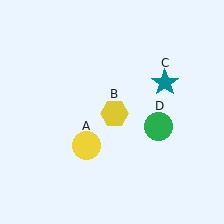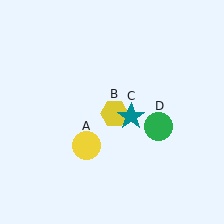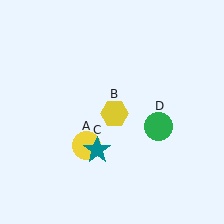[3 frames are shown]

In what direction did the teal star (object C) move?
The teal star (object C) moved down and to the left.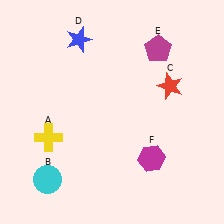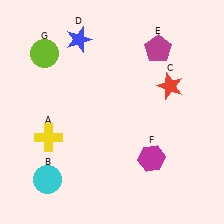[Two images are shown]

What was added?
A lime circle (G) was added in Image 2.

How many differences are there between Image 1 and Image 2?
There is 1 difference between the two images.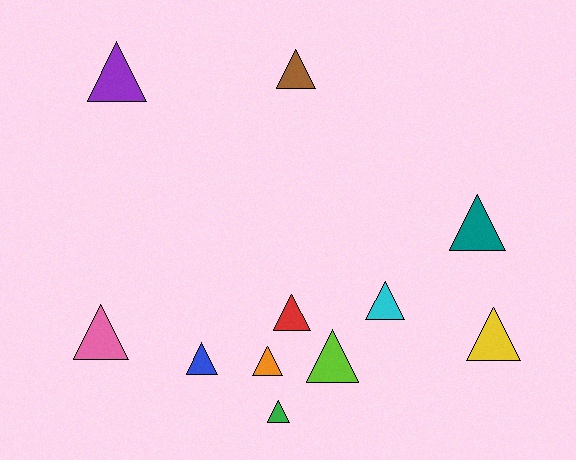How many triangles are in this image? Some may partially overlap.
There are 11 triangles.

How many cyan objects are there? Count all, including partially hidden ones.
There is 1 cyan object.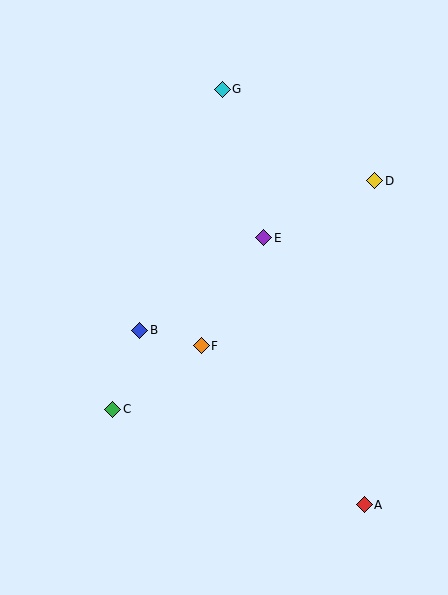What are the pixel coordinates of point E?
Point E is at (264, 238).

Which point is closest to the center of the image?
Point F at (201, 346) is closest to the center.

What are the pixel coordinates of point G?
Point G is at (222, 89).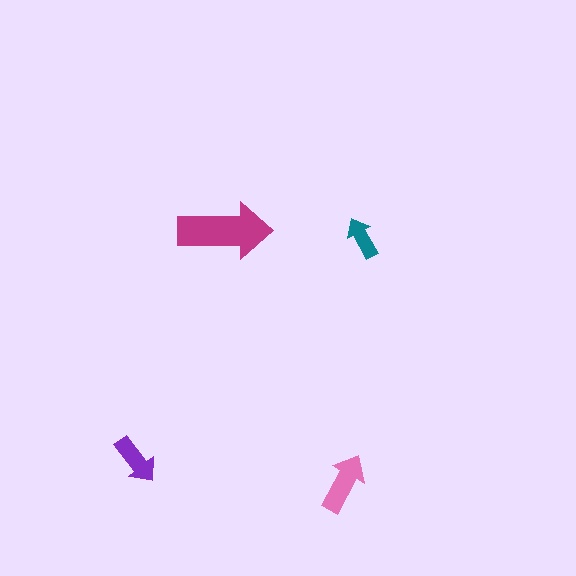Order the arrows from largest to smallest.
the magenta one, the pink one, the purple one, the teal one.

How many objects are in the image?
There are 4 objects in the image.